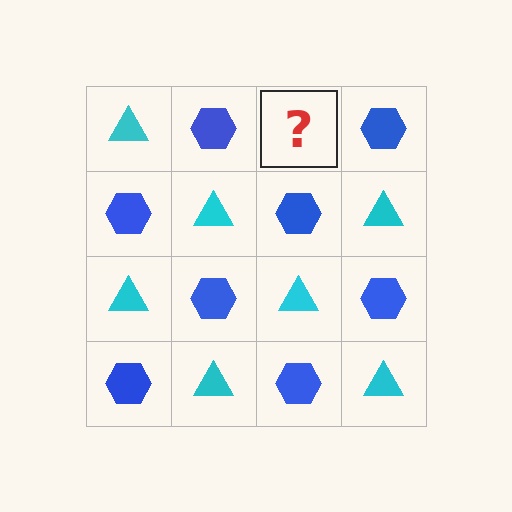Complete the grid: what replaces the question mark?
The question mark should be replaced with a cyan triangle.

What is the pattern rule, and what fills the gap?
The rule is that it alternates cyan triangle and blue hexagon in a checkerboard pattern. The gap should be filled with a cyan triangle.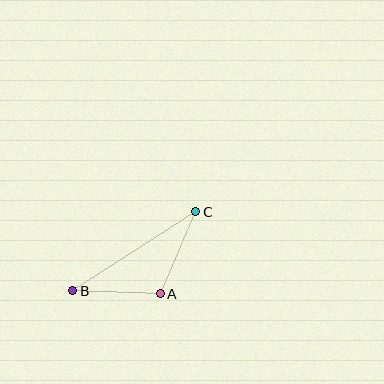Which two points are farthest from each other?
Points B and C are farthest from each other.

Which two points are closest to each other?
Points A and B are closest to each other.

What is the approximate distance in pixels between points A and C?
The distance between A and C is approximately 89 pixels.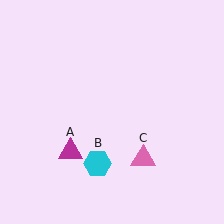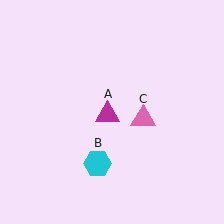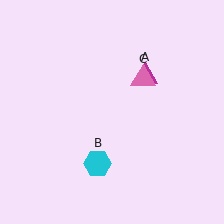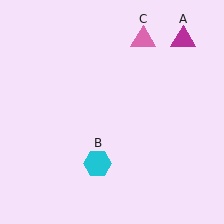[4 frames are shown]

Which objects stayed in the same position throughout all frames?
Cyan hexagon (object B) remained stationary.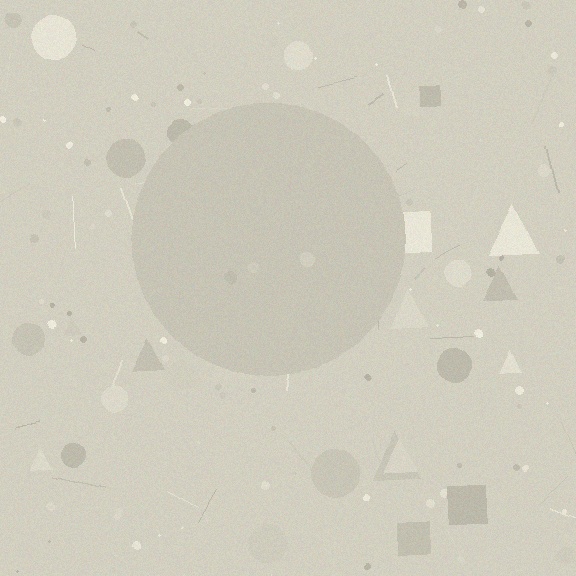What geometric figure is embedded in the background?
A circle is embedded in the background.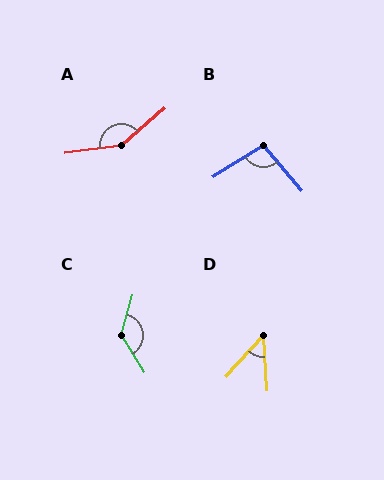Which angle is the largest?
A, at approximately 147 degrees.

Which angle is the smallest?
D, at approximately 46 degrees.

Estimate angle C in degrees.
Approximately 132 degrees.